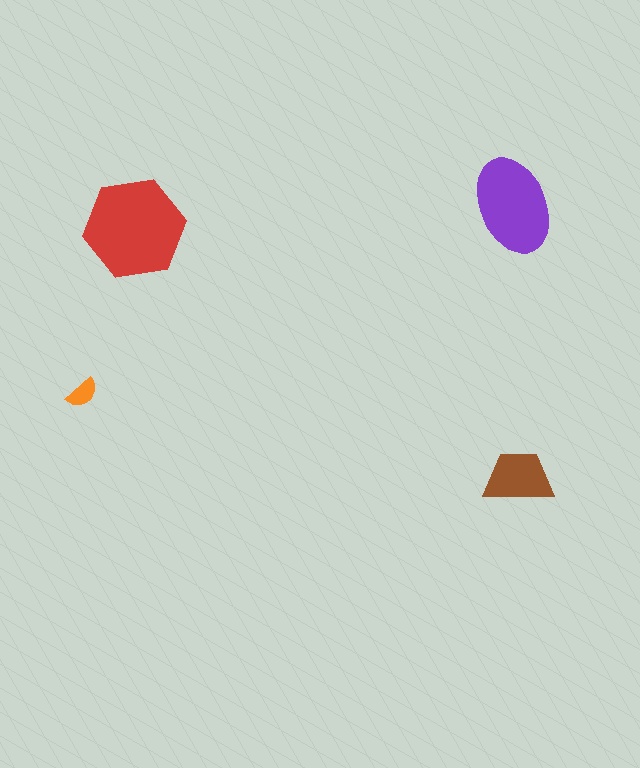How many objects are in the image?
There are 4 objects in the image.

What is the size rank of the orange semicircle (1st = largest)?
4th.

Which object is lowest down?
The brown trapezoid is bottommost.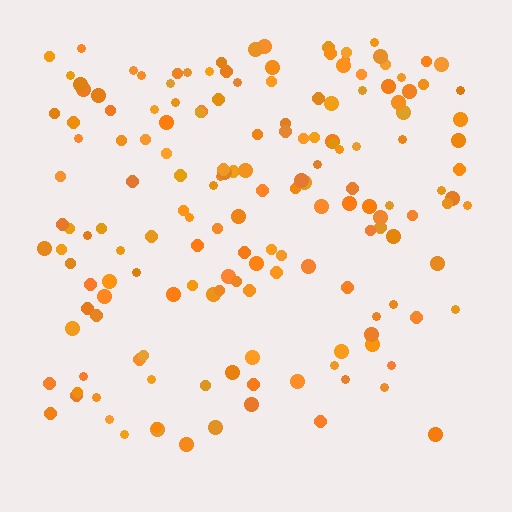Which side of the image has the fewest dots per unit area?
The bottom.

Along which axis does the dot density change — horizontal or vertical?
Vertical.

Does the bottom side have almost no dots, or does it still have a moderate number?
Still a moderate number, just noticeably fewer than the top.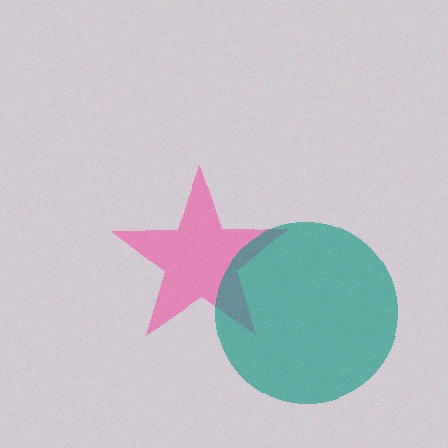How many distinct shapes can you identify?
There are 2 distinct shapes: a pink star, a teal circle.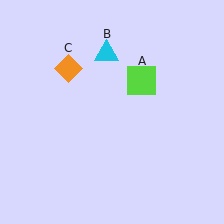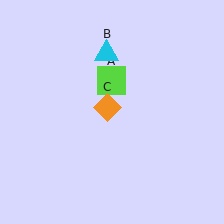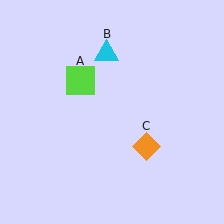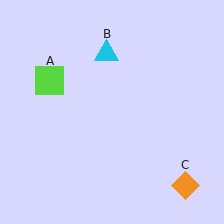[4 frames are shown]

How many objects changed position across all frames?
2 objects changed position: lime square (object A), orange diamond (object C).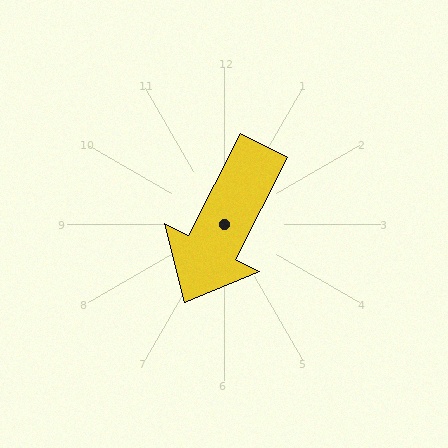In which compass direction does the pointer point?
Southwest.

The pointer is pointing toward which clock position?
Roughly 7 o'clock.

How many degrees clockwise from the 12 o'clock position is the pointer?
Approximately 207 degrees.